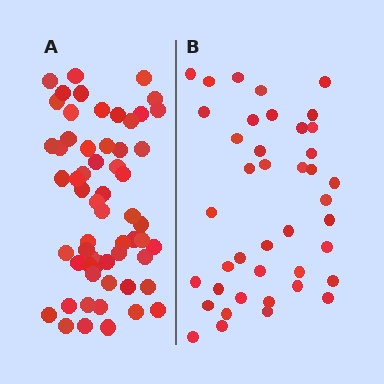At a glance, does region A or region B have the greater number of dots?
Region A (the left region) has more dots.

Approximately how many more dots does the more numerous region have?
Region A has approximately 20 more dots than region B.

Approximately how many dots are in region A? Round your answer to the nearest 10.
About 60 dots. (The exact count is 59, which rounds to 60.)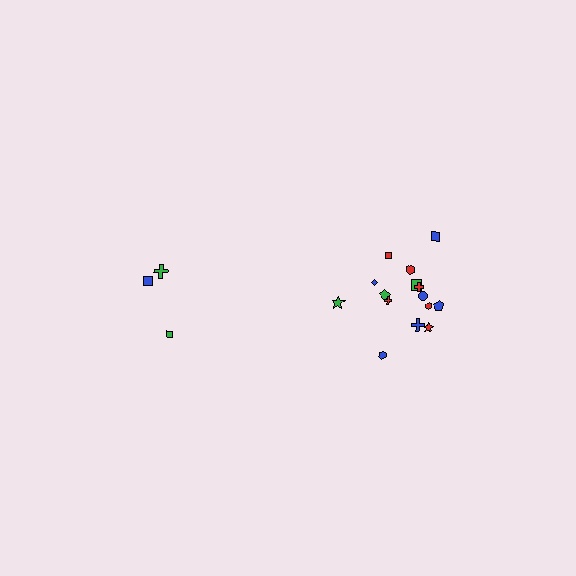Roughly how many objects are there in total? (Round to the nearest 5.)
Roughly 20 objects in total.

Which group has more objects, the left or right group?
The right group.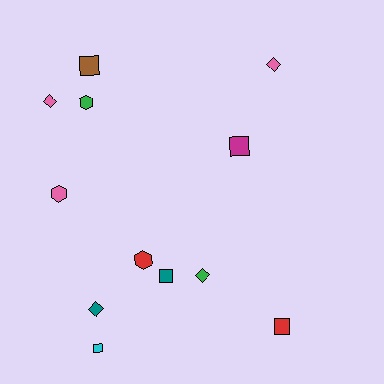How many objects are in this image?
There are 12 objects.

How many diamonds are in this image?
There are 4 diamonds.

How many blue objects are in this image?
There are no blue objects.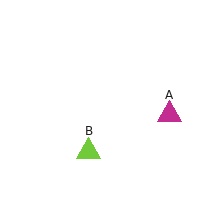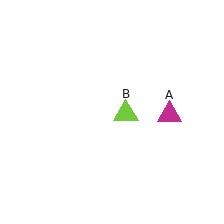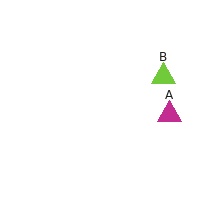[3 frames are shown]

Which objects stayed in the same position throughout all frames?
Magenta triangle (object A) remained stationary.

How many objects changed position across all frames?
1 object changed position: lime triangle (object B).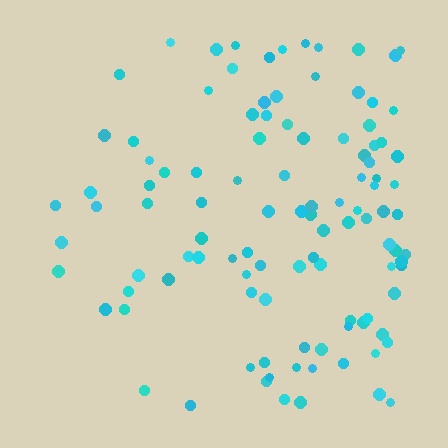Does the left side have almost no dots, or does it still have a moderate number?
Still a moderate number, just noticeably fewer than the right.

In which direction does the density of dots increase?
From left to right, with the right side densest.